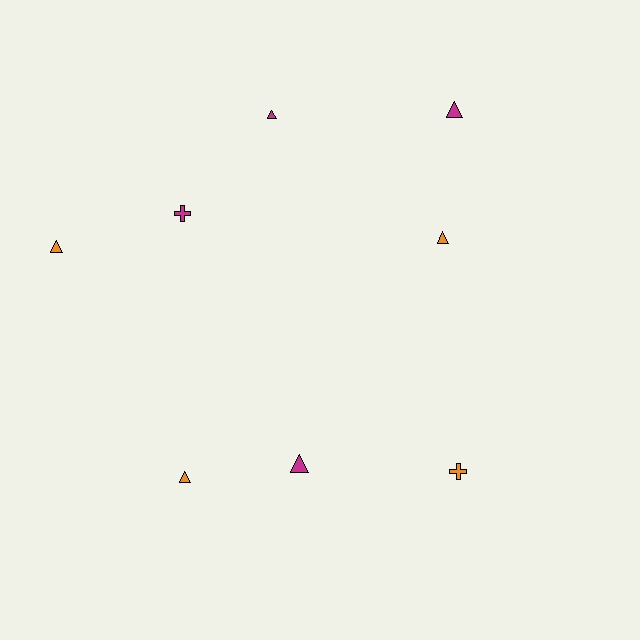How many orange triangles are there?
There are 3 orange triangles.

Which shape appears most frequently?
Triangle, with 6 objects.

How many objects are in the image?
There are 8 objects.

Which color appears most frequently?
Orange, with 4 objects.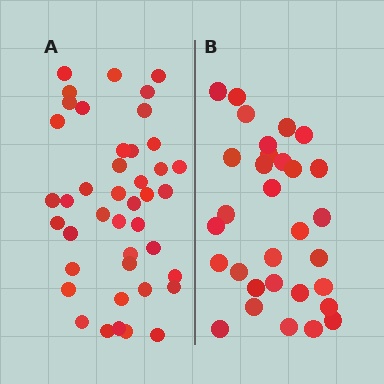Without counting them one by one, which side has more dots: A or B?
Region A (the left region) has more dots.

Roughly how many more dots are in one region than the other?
Region A has roughly 12 or so more dots than region B.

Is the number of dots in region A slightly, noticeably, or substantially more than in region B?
Region A has noticeably more, but not dramatically so. The ratio is roughly 1.4 to 1.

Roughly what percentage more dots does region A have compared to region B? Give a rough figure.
About 35% more.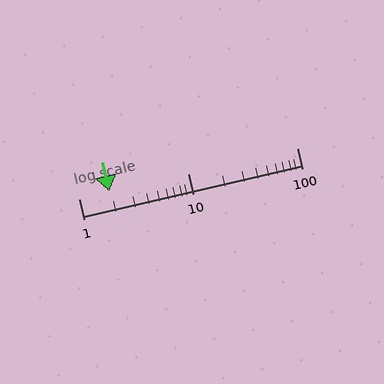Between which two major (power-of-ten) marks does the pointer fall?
The pointer is between 1 and 10.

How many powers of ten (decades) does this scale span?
The scale spans 2 decades, from 1 to 100.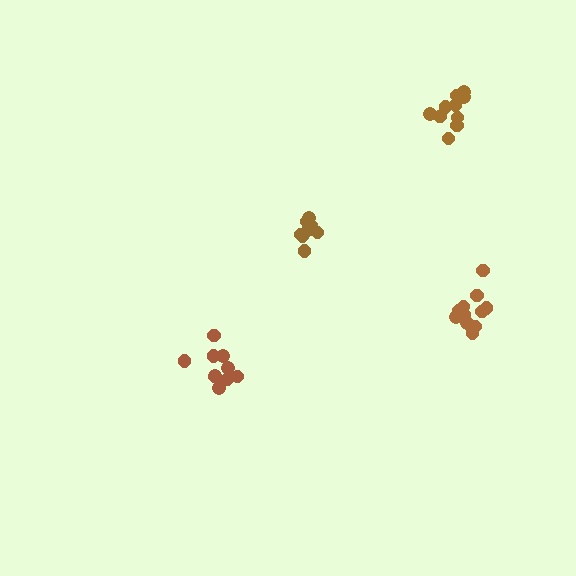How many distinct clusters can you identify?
There are 4 distinct clusters.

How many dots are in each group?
Group 1: 10 dots, Group 2: 12 dots, Group 3: 8 dots, Group 4: 10 dots (40 total).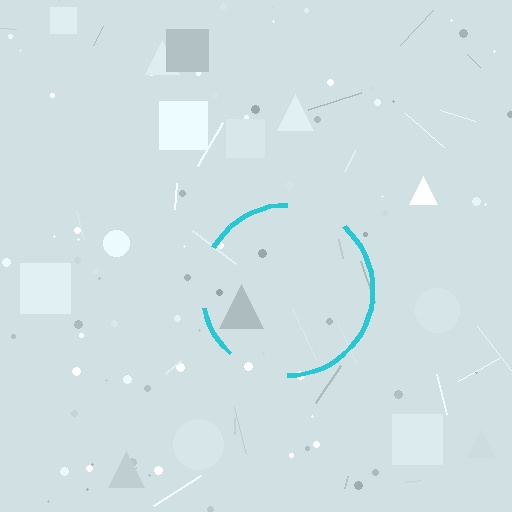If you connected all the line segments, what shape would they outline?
They would outline a circle.